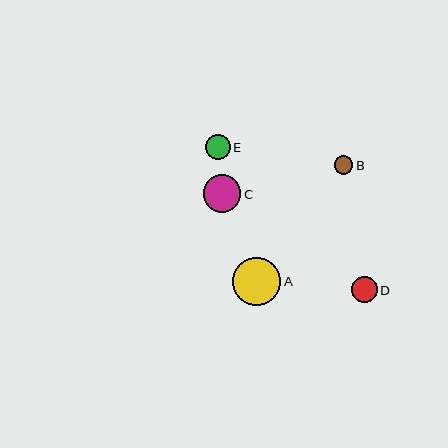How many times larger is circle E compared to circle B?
Circle E is approximately 1.3 times the size of circle B.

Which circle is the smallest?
Circle B is the smallest with a size of approximately 18 pixels.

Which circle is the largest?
Circle A is the largest with a size of approximately 48 pixels.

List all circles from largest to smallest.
From largest to smallest: A, C, D, E, B.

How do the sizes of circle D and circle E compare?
Circle D and circle E are approximately the same size.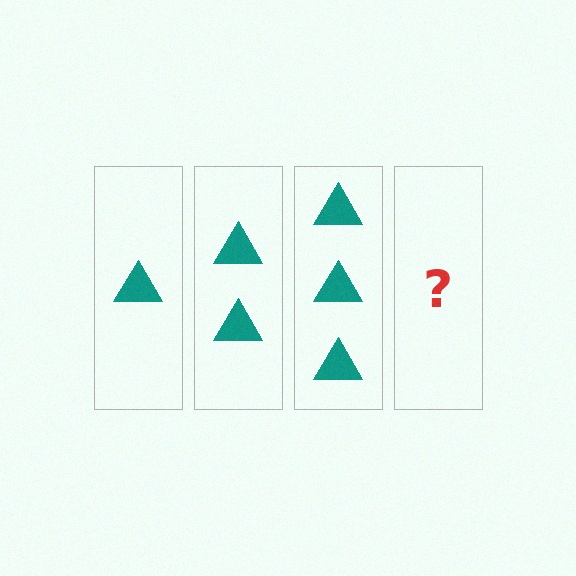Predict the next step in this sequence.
The next step is 4 triangles.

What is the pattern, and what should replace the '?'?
The pattern is that each step adds one more triangle. The '?' should be 4 triangles.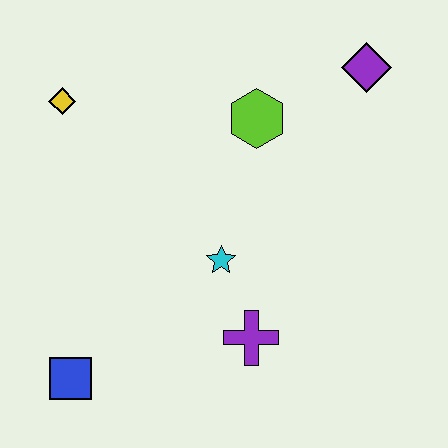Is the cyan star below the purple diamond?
Yes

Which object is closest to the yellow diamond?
The lime hexagon is closest to the yellow diamond.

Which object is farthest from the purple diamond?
The blue square is farthest from the purple diamond.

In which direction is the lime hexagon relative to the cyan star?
The lime hexagon is above the cyan star.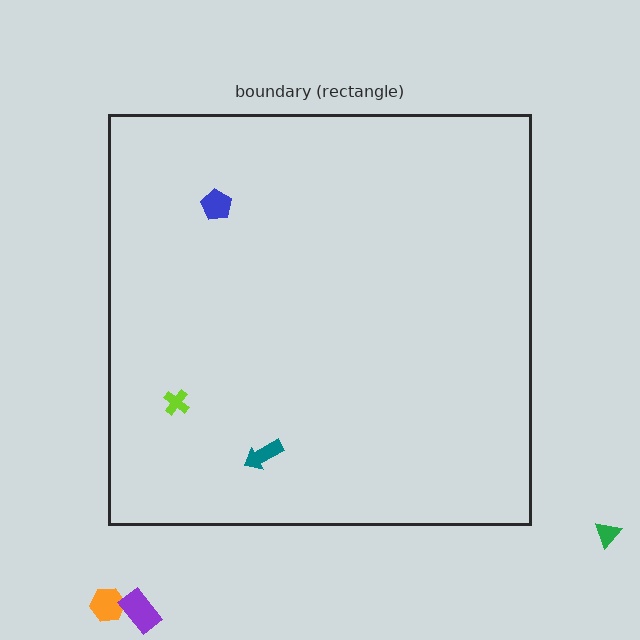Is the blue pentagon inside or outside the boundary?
Inside.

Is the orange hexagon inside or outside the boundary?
Outside.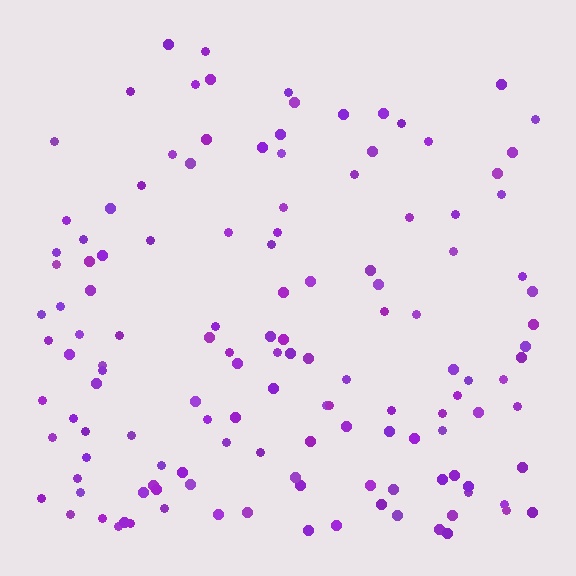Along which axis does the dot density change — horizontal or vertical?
Vertical.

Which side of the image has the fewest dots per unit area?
The top.